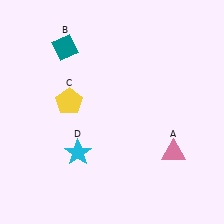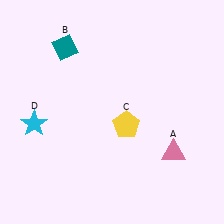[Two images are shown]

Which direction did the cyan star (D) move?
The cyan star (D) moved left.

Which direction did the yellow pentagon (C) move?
The yellow pentagon (C) moved right.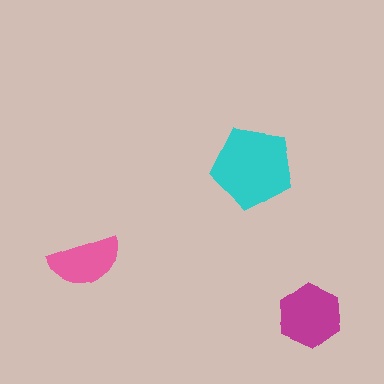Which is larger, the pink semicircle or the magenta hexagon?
The magenta hexagon.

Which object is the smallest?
The pink semicircle.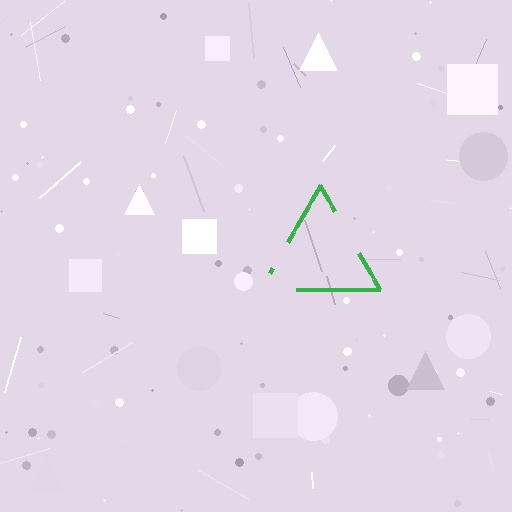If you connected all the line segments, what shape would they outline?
They would outline a triangle.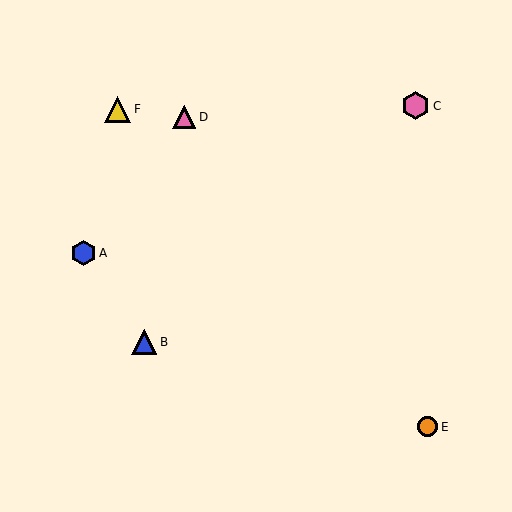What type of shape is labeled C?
Shape C is a pink hexagon.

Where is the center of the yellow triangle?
The center of the yellow triangle is at (118, 109).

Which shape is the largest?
The pink hexagon (labeled C) is the largest.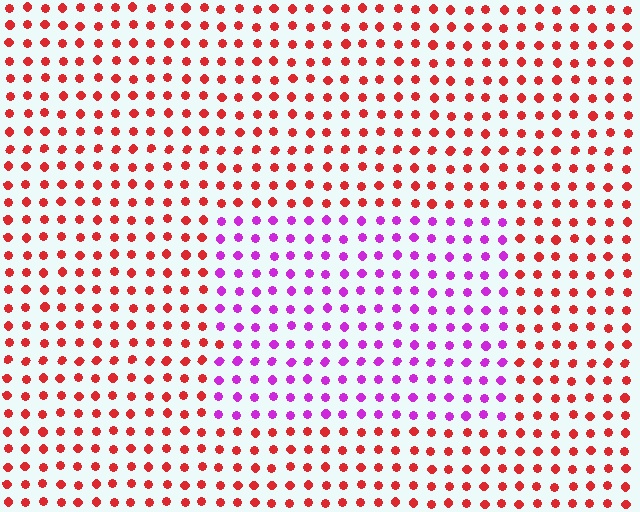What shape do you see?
I see a rectangle.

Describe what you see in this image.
The image is filled with small red elements in a uniform arrangement. A rectangle-shaped region is visible where the elements are tinted to a slightly different hue, forming a subtle color boundary.